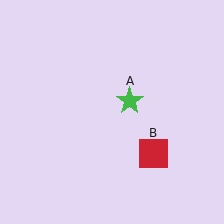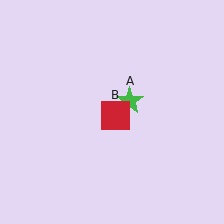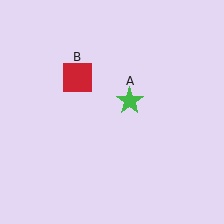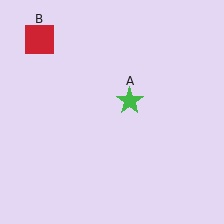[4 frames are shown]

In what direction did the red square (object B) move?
The red square (object B) moved up and to the left.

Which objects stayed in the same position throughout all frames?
Green star (object A) remained stationary.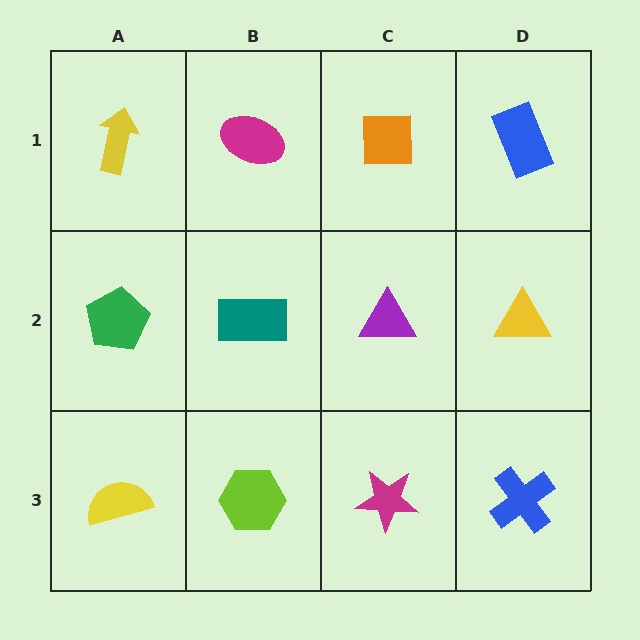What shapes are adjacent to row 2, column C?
An orange square (row 1, column C), a magenta star (row 3, column C), a teal rectangle (row 2, column B), a yellow triangle (row 2, column D).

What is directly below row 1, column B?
A teal rectangle.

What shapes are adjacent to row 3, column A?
A green pentagon (row 2, column A), a lime hexagon (row 3, column B).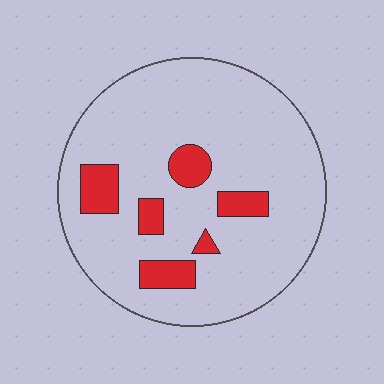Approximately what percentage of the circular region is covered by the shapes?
Approximately 15%.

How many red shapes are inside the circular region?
6.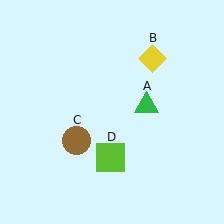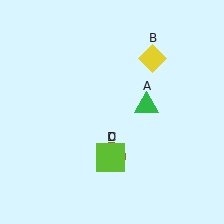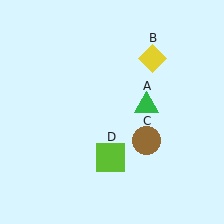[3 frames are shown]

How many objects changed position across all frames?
1 object changed position: brown circle (object C).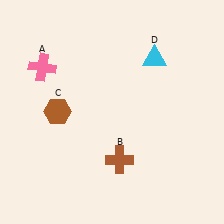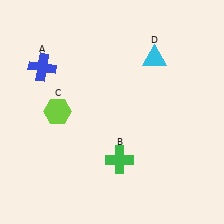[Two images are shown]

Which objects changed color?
A changed from pink to blue. B changed from brown to green. C changed from brown to lime.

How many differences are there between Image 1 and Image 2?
There are 3 differences between the two images.